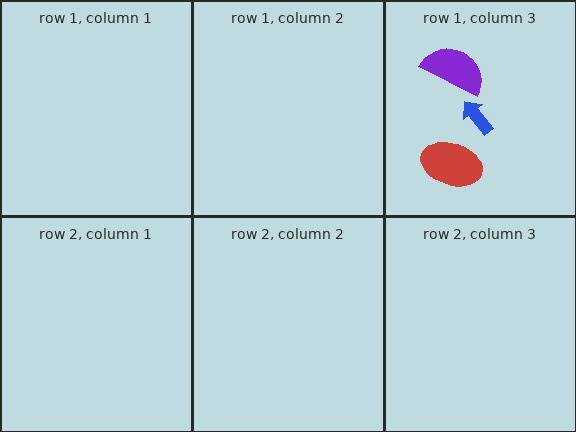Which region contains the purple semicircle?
The row 1, column 3 region.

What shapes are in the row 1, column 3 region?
The purple semicircle, the blue arrow, the red ellipse.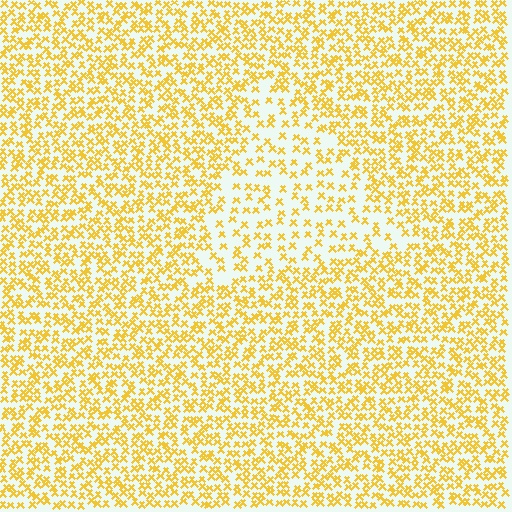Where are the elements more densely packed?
The elements are more densely packed outside the triangle boundary.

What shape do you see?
I see a triangle.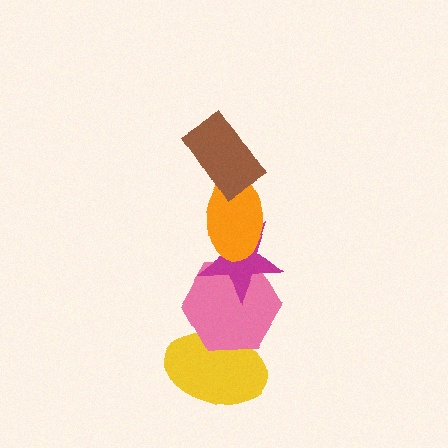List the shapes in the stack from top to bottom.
From top to bottom: the brown rectangle, the orange ellipse, the magenta star, the pink hexagon, the yellow ellipse.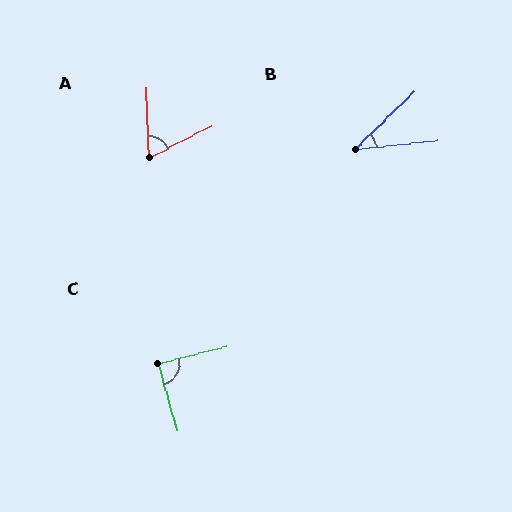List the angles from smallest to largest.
B (38°), A (65°), C (88°).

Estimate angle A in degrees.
Approximately 65 degrees.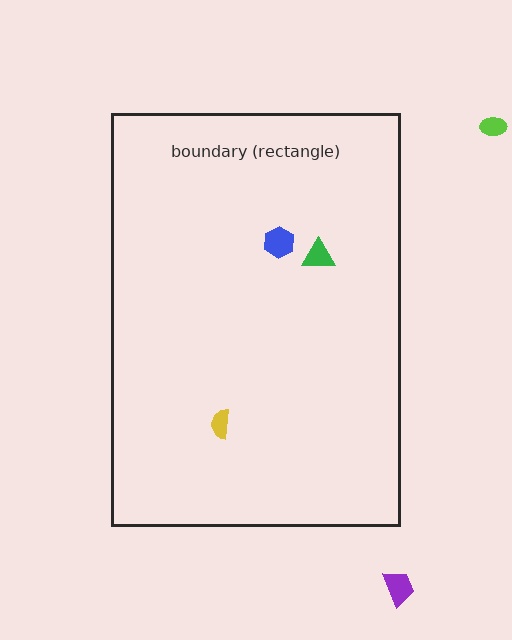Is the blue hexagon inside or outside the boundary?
Inside.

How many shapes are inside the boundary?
3 inside, 2 outside.